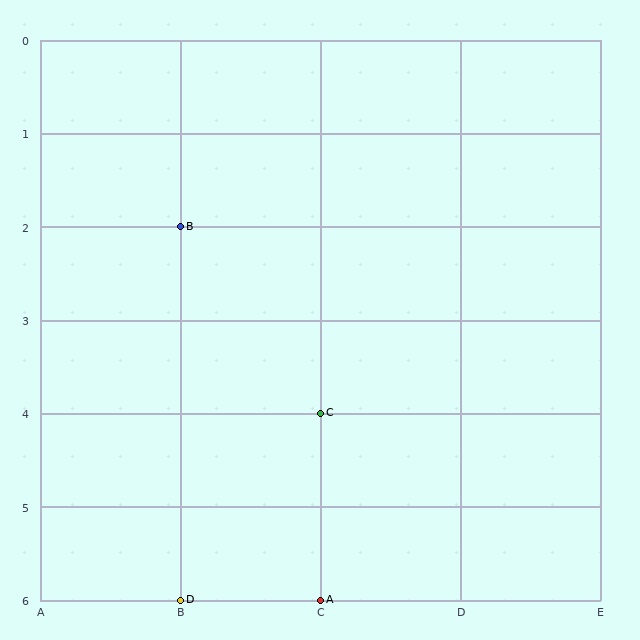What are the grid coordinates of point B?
Point B is at grid coordinates (B, 2).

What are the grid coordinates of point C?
Point C is at grid coordinates (C, 4).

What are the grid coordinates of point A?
Point A is at grid coordinates (C, 6).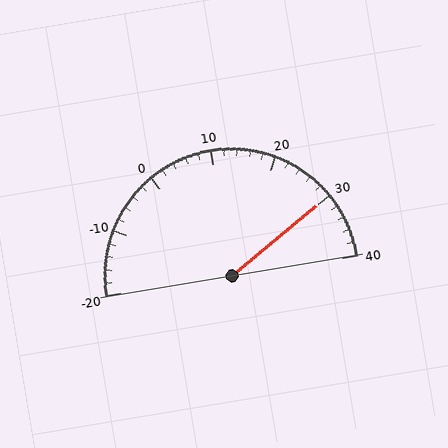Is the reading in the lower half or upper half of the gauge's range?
The reading is in the upper half of the range (-20 to 40).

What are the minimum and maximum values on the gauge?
The gauge ranges from -20 to 40.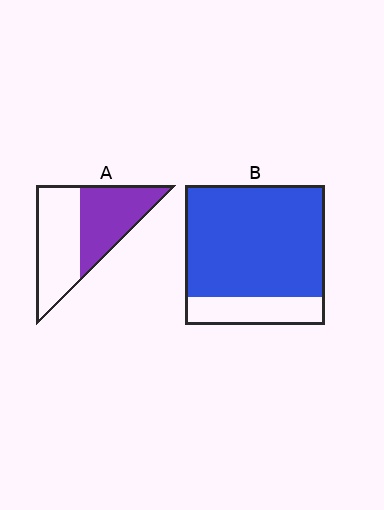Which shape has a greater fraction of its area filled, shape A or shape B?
Shape B.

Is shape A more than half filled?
Roughly half.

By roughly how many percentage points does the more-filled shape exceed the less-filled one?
By roughly 35 percentage points (B over A).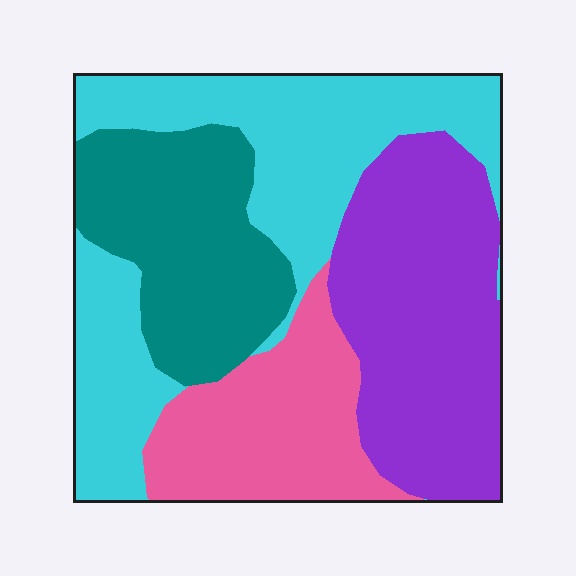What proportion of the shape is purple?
Purple takes up about one quarter (1/4) of the shape.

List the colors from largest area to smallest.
From largest to smallest: cyan, purple, teal, pink.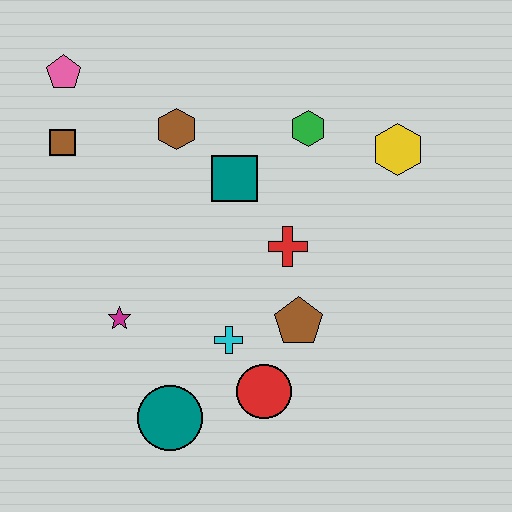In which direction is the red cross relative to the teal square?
The red cross is below the teal square.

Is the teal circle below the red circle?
Yes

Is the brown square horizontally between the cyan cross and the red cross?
No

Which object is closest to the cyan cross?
The red circle is closest to the cyan cross.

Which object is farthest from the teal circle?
The pink pentagon is farthest from the teal circle.